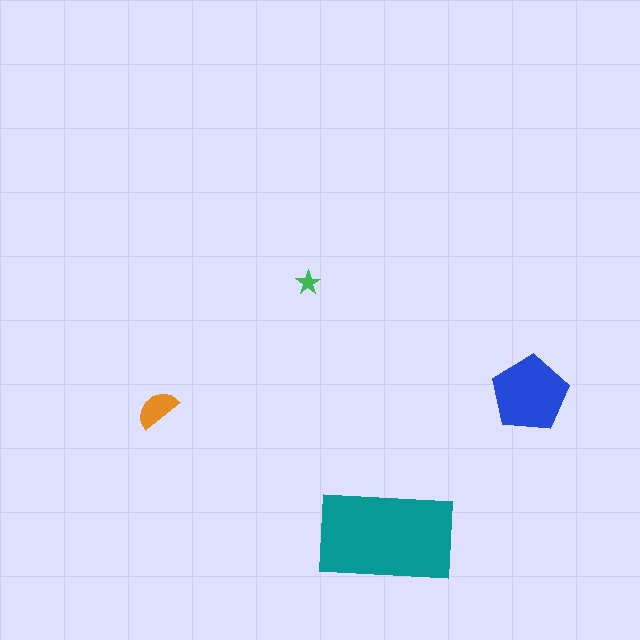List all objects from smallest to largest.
The green star, the orange semicircle, the blue pentagon, the teal rectangle.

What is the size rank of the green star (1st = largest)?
4th.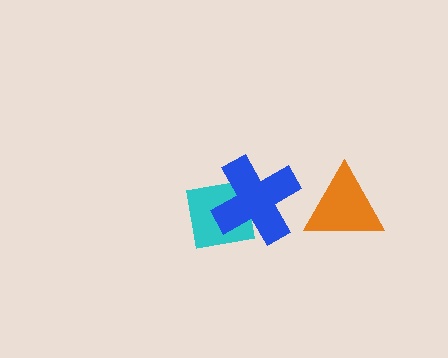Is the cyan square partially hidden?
Yes, it is partially covered by another shape.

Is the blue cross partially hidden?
No, no other shape covers it.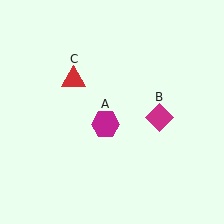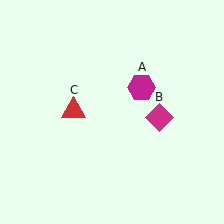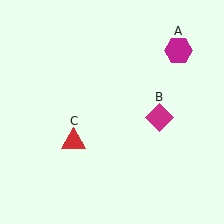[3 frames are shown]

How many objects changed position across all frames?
2 objects changed position: magenta hexagon (object A), red triangle (object C).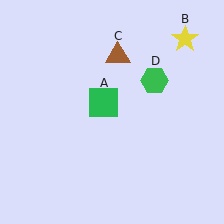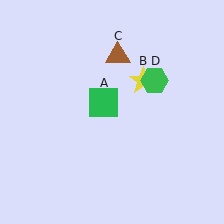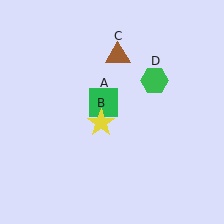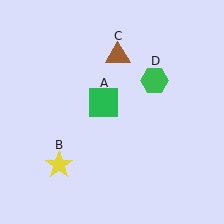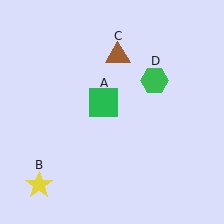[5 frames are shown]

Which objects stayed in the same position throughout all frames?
Green square (object A) and brown triangle (object C) and green hexagon (object D) remained stationary.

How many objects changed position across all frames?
1 object changed position: yellow star (object B).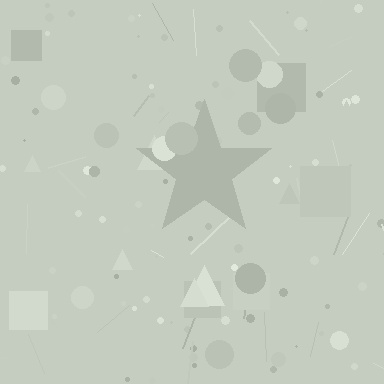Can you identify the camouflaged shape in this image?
The camouflaged shape is a star.